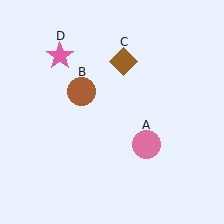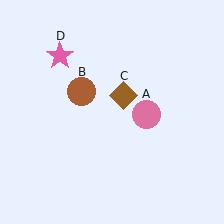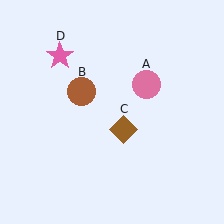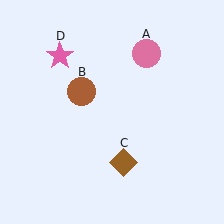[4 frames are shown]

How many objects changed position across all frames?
2 objects changed position: pink circle (object A), brown diamond (object C).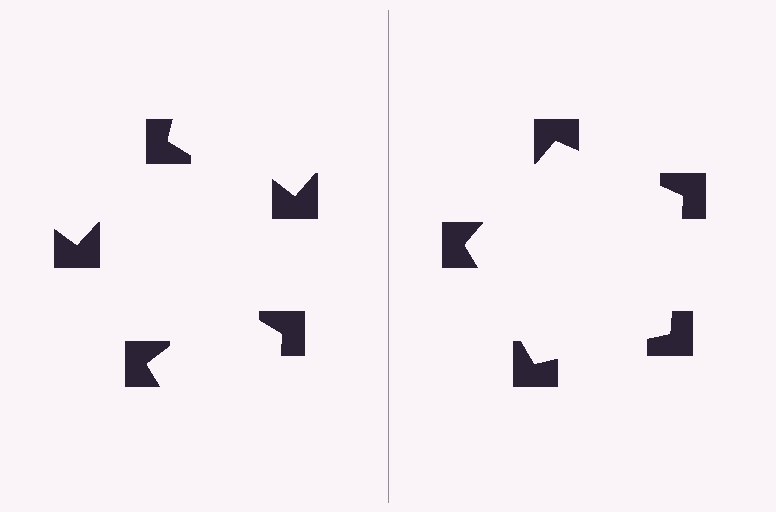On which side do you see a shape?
An illusory pentagon appears on the right side. On the left side the wedge cuts are rotated, so no coherent shape forms.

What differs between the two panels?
The notched squares are positioned identically on both sides; only the wedge orientations differ. On the right they align to a pentagon; on the left they are misaligned.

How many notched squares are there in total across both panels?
10 — 5 on each side.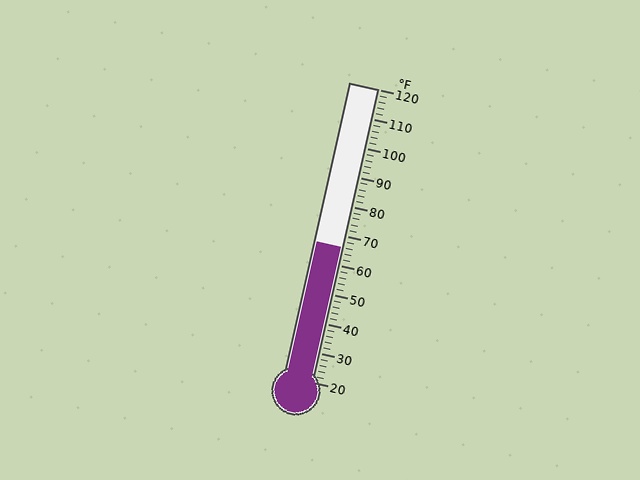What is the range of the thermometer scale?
The thermometer scale ranges from 20°F to 120°F.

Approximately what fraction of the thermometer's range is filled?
The thermometer is filled to approximately 45% of its range.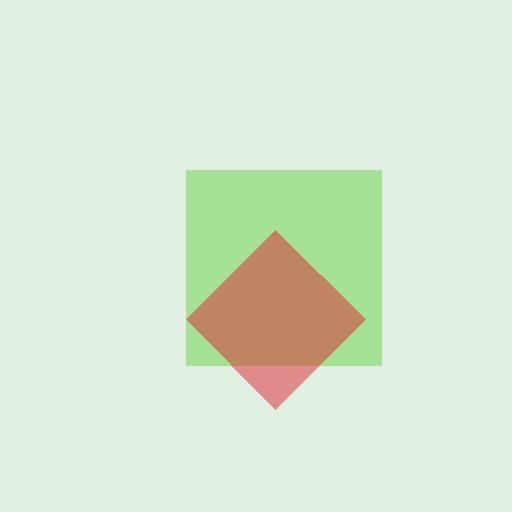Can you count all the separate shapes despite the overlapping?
Yes, there are 2 separate shapes.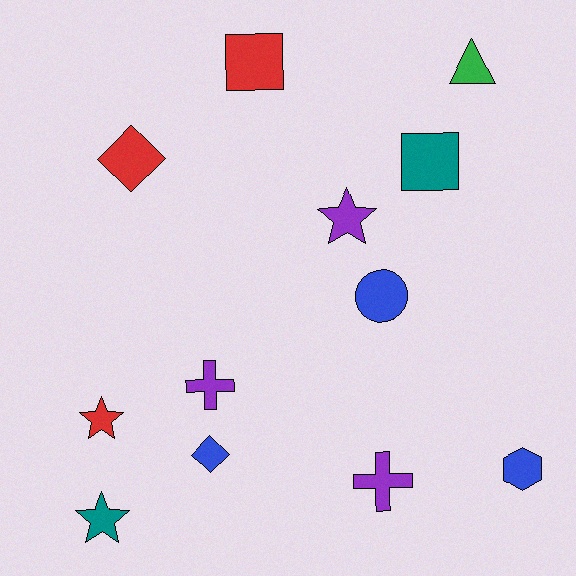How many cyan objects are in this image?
There are no cyan objects.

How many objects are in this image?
There are 12 objects.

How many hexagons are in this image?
There is 1 hexagon.